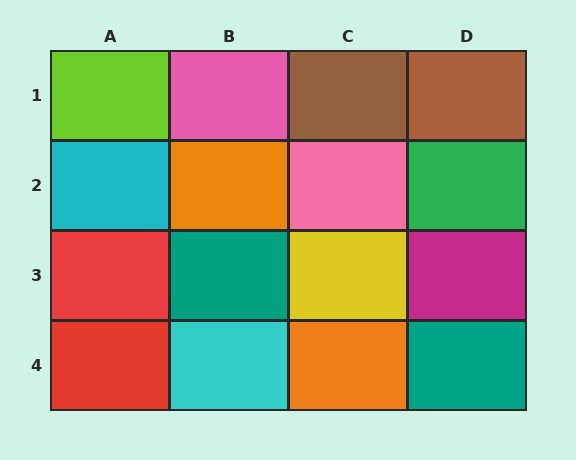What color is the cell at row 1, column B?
Pink.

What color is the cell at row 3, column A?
Red.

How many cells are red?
2 cells are red.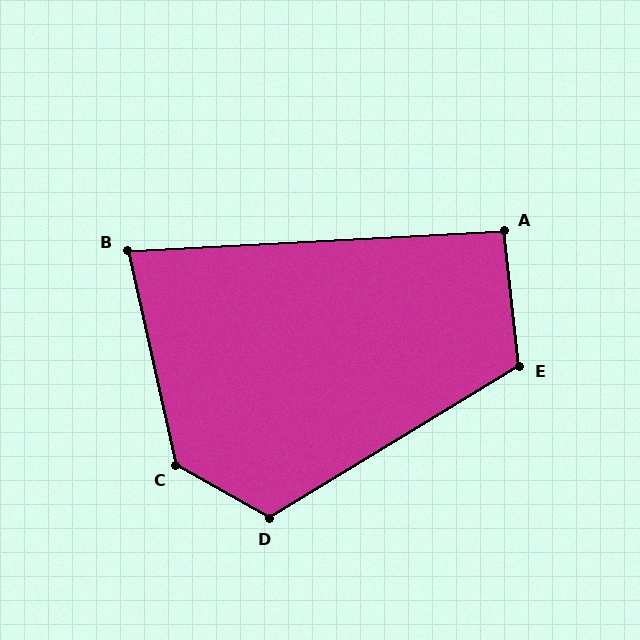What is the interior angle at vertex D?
Approximately 119 degrees (obtuse).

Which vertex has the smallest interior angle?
B, at approximately 80 degrees.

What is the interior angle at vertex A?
Approximately 93 degrees (approximately right).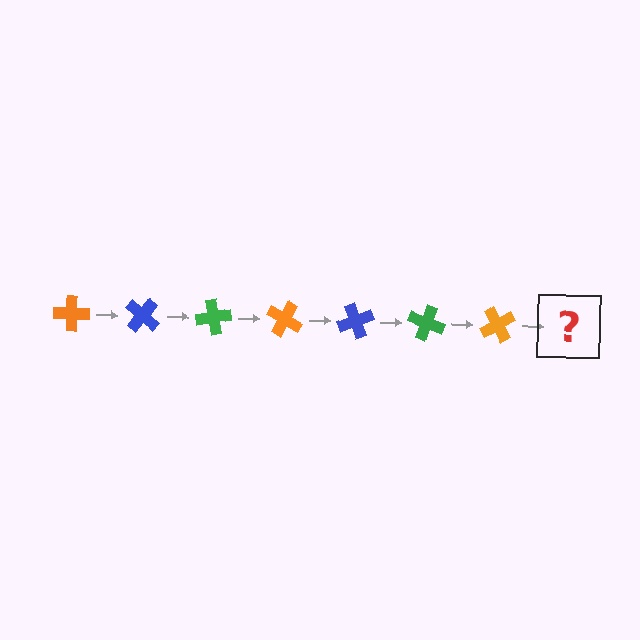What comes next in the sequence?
The next element should be a blue cross, rotated 280 degrees from the start.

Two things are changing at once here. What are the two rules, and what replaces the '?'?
The two rules are that it rotates 40 degrees each step and the color cycles through orange, blue, and green. The '?' should be a blue cross, rotated 280 degrees from the start.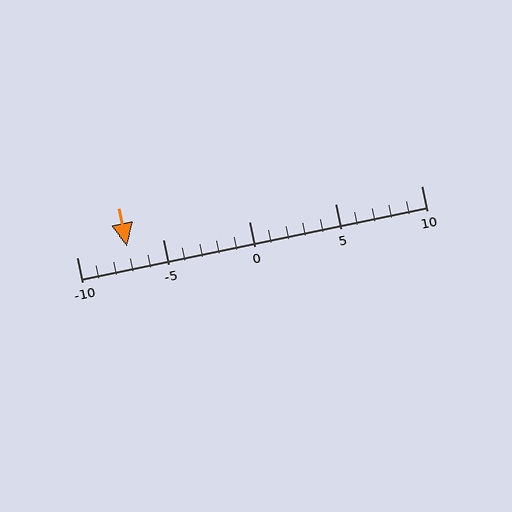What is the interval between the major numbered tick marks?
The major tick marks are spaced 5 units apart.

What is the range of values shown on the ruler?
The ruler shows values from -10 to 10.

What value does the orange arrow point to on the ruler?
The orange arrow points to approximately -7.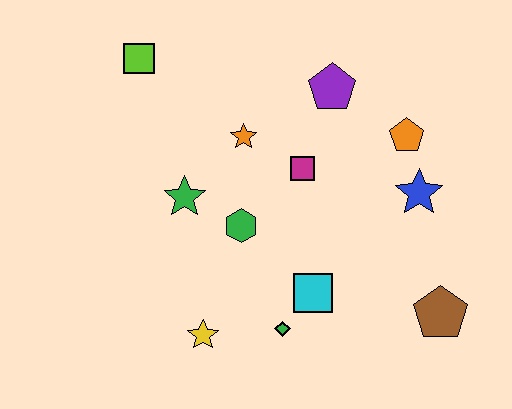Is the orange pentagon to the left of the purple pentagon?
No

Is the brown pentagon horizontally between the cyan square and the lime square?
No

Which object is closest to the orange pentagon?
The blue star is closest to the orange pentagon.